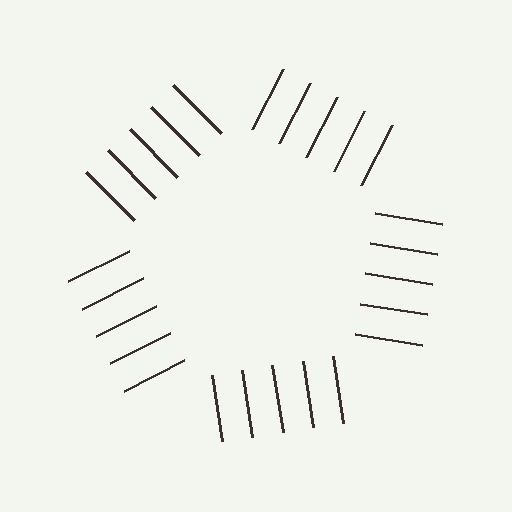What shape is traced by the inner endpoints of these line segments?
An illusory pentagon — the line segments terminate on its edges but no continuous stroke is drawn.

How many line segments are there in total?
25 — 5 along each of the 5 edges.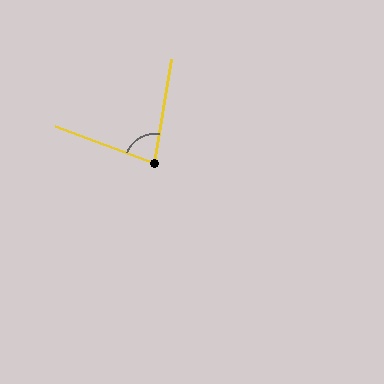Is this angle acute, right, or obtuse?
It is acute.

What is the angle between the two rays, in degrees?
Approximately 79 degrees.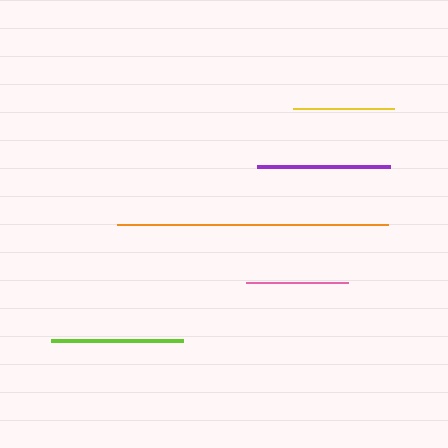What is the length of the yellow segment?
The yellow segment is approximately 100 pixels long.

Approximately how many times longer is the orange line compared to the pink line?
The orange line is approximately 2.7 times the length of the pink line.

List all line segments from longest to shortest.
From longest to shortest: orange, purple, lime, pink, yellow.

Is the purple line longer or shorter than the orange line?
The orange line is longer than the purple line.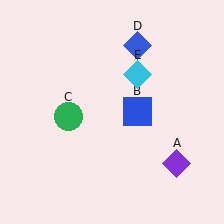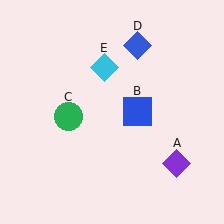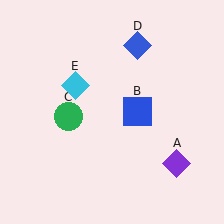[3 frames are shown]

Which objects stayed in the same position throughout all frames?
Purple diamond (object A) and blue square (object B) and green circle (object C) and blue diamond (object D) remained stationary.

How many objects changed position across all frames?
1 object changed position: cyan diamond (object E).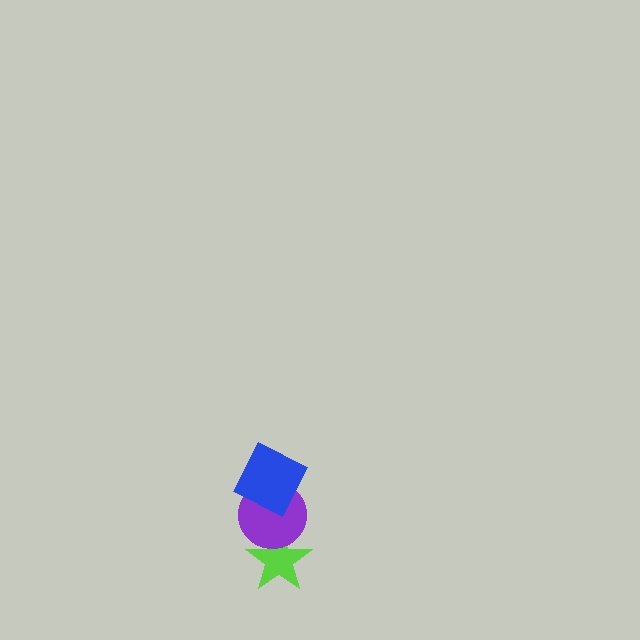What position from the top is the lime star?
The lime star is 3rd from the top.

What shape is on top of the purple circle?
The blue square is on top of the purple circle.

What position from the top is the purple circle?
The purple circle is 2nd from the top.